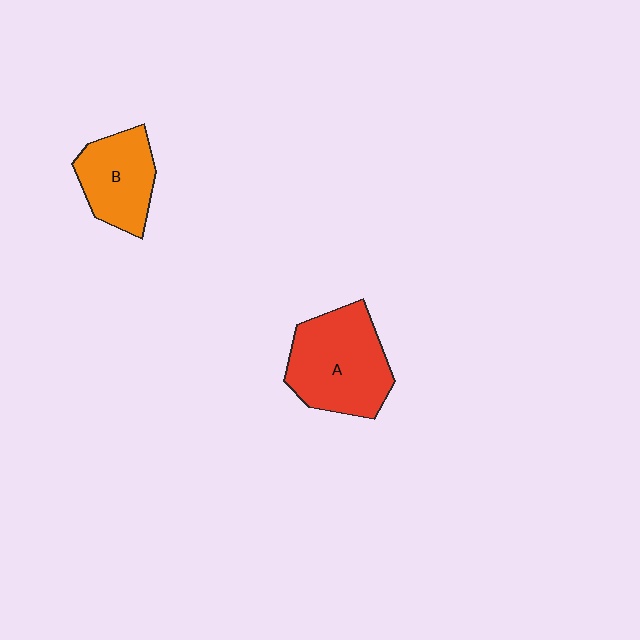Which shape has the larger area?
Shape A (red).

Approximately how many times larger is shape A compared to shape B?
Approximately 1.4 times.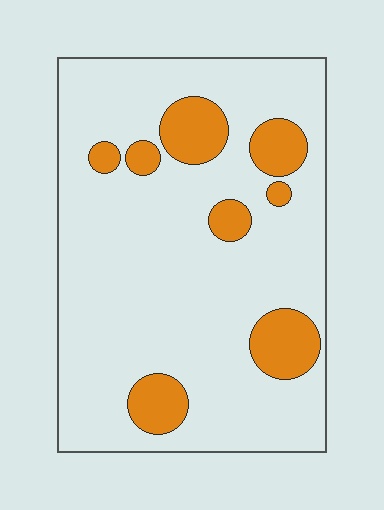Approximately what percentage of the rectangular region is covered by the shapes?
Approximately 15%.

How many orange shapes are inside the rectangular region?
8.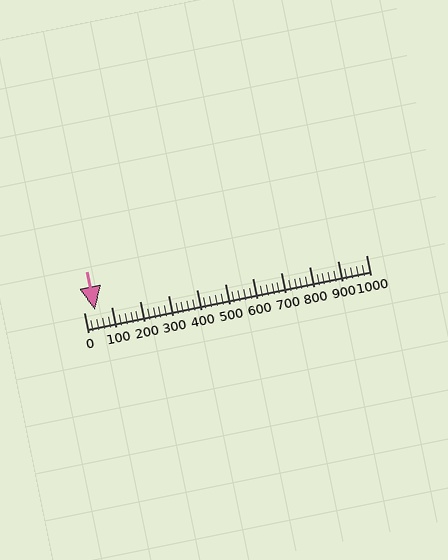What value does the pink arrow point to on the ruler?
The pink arrow points to approximately 40.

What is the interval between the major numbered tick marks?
The major tick marks are spaced 100 units apart.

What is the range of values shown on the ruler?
The ruler shows values from 0 to 1000.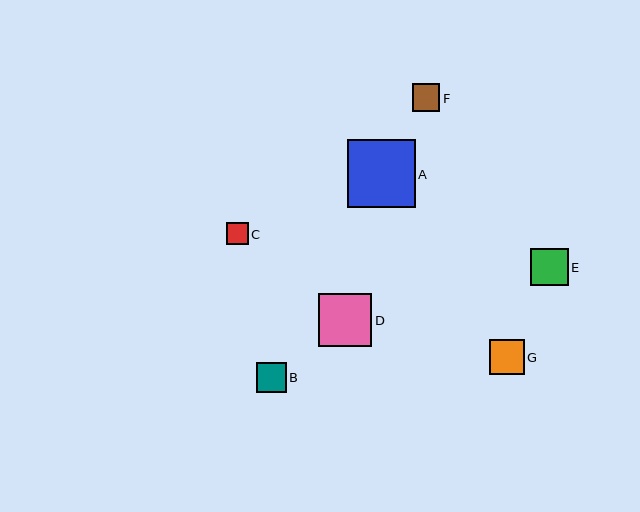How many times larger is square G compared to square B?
Square G is approximately 1.2 times the size of square B.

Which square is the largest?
Square A is the largest with a size of approximately 68 pixels.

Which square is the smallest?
Square C is the smallest with a size of approximately 22 pixels.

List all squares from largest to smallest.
From largest to smallest: A, D, E, G, B, F, C.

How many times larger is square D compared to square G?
Square D is approximately 1.5 times the size of square G.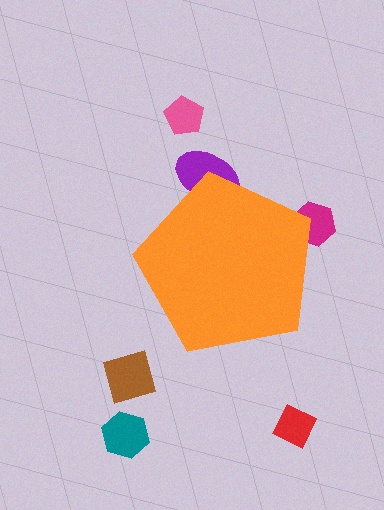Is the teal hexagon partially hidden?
No, the teal hexagon is fully visible.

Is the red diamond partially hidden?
No, the red diamond is fully visible.